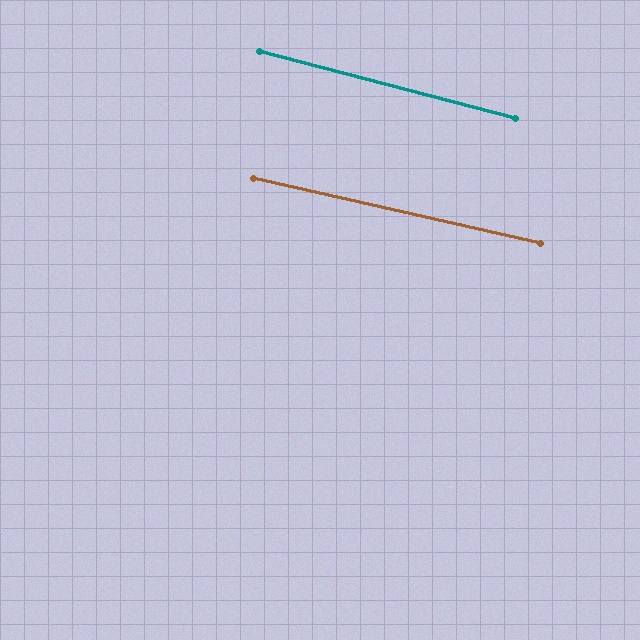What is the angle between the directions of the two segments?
Approximately 2 degrees.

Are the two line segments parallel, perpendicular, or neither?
Parallel — their directions differ by only 1.9°.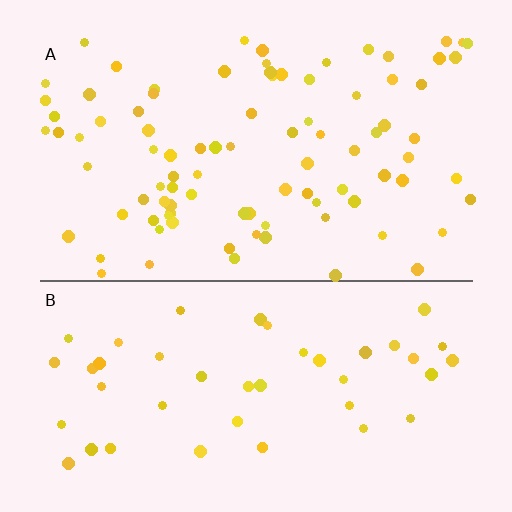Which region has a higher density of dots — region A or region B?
A (the top).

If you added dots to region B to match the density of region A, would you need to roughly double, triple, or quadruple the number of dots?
Approximately double.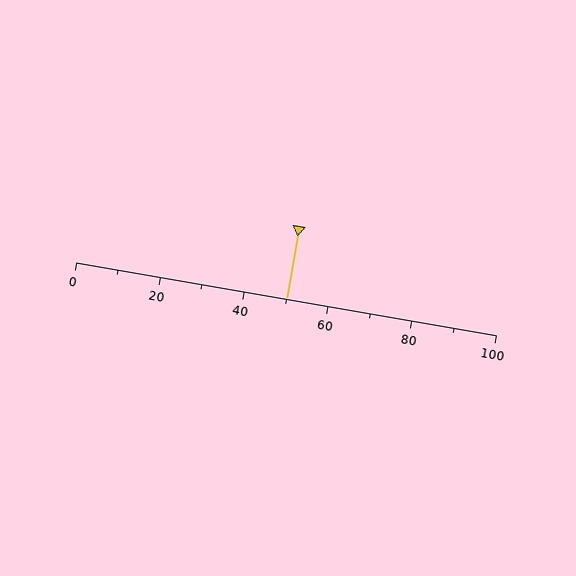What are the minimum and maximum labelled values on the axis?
The axis runs from 0 to 100.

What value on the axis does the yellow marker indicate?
The marker indicates approximately 50.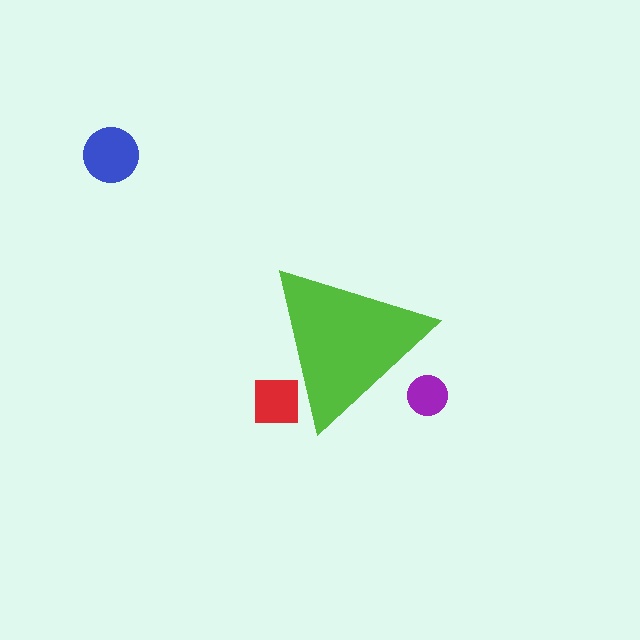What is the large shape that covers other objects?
A lime triangle.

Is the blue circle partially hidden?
No, the blue circle is fully visible.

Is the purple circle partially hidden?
Yes, the purple circle is partially hidden behind the lime triangle.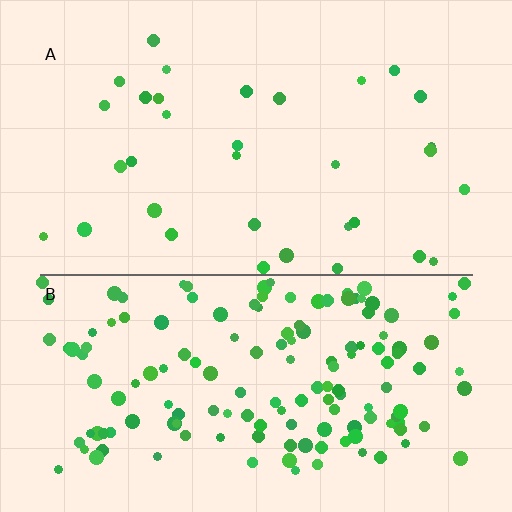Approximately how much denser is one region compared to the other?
Approximately 4.7× — region B over region A.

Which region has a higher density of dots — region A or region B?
B (the bottom).